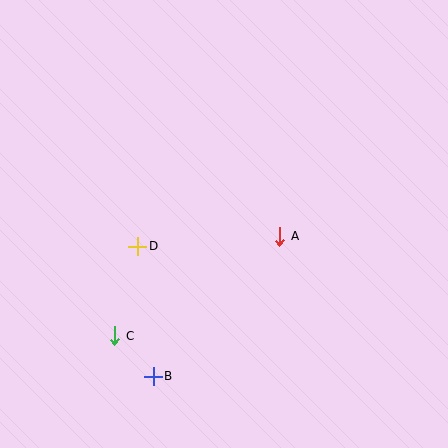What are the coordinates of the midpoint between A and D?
The midpoint between A and D is at (209, 241).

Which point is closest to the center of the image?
Point A at (280, 236) is closest to the center.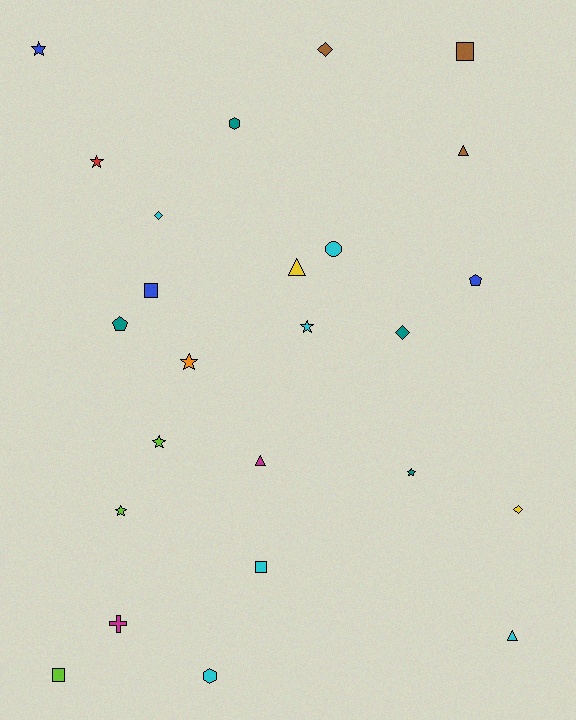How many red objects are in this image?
There is 1 red object.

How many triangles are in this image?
There are 4 triangles.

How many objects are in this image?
There are 25 objects.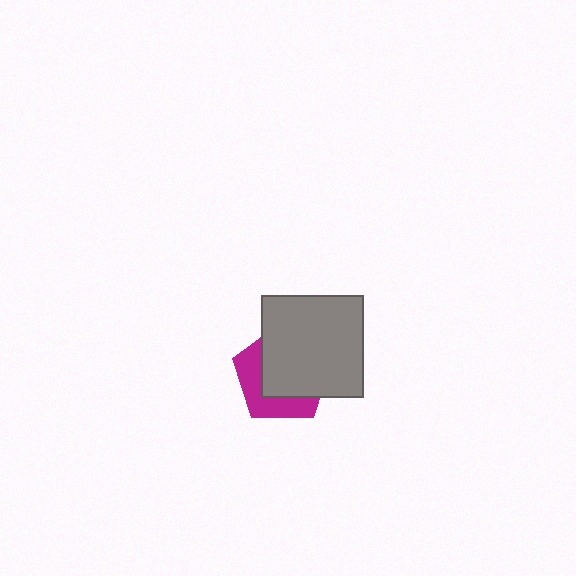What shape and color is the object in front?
The object in front is a gray square.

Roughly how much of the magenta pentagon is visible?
A small part of it is visible (roughly 39%).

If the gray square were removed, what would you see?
You would see the complete magenta pentagon.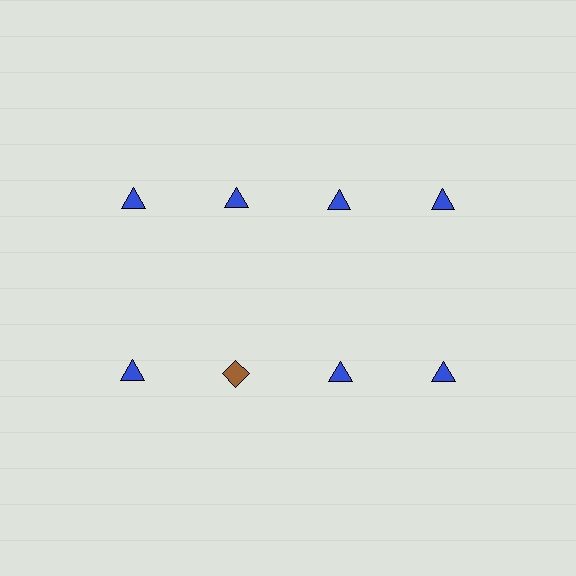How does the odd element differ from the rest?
It differs in both color (brown instead of blue) and shape (diamond instead of triangle).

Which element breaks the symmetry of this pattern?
The brown diamond in the second row, second from left column breaks the symmetry. All other shapes are blue triangles.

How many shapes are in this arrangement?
There are 8 shapes arranged in a grid pattern.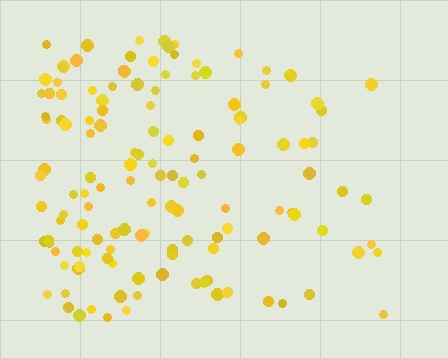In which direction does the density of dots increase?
From right to left, with the left side densest.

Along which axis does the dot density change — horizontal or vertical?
Horizontal.